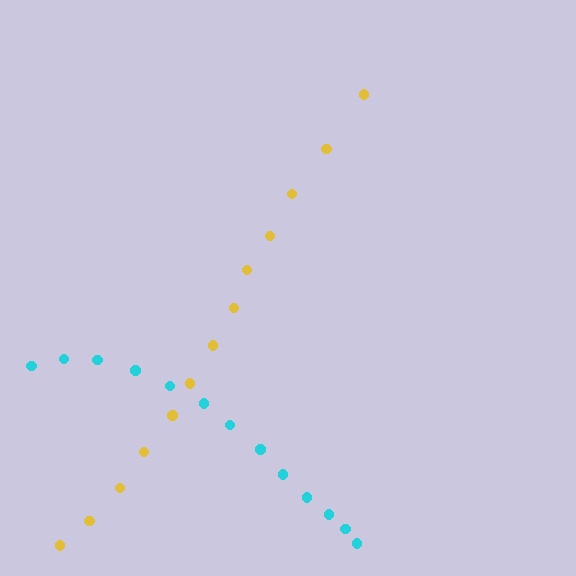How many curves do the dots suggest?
There are 2 distinct paths.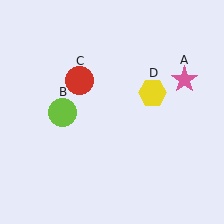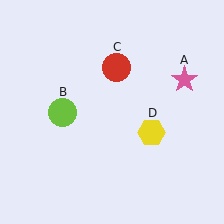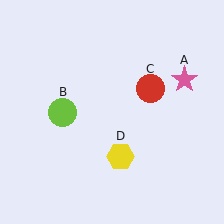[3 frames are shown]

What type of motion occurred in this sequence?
The red circle (object C), yellow hexagon (object D) rotated clockwise around the center of the scene.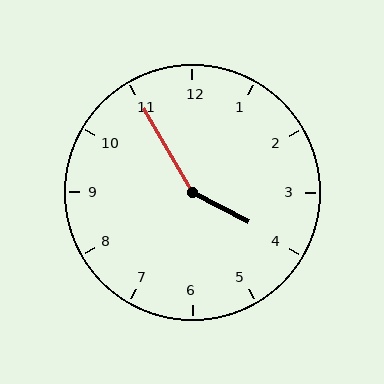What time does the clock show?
3:55.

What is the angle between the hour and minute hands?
Approximately 148 degrees.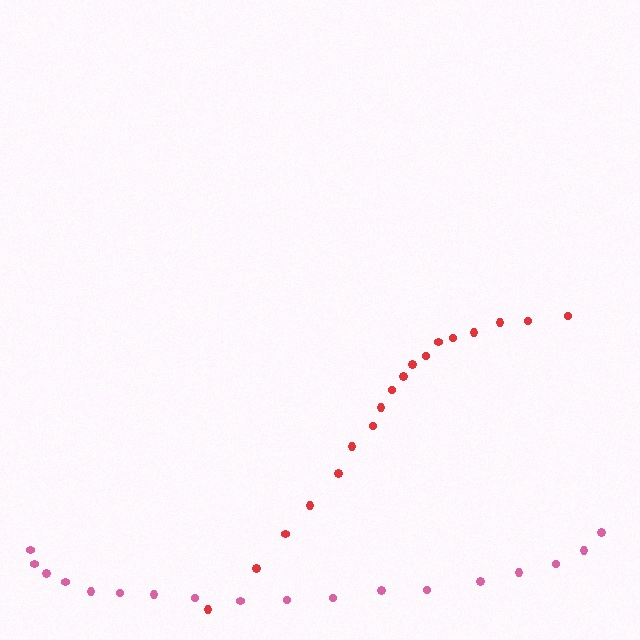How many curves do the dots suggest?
There are 2 distinct paths.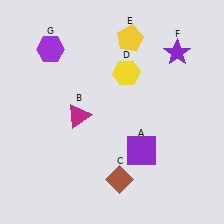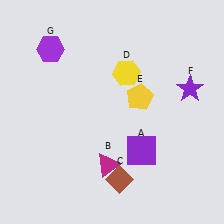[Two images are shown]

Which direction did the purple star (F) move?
The purple star (F) moved down.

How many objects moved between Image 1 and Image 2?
3 objects moved between the two images.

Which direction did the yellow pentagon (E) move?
The yellow pentagon (E) moved down.